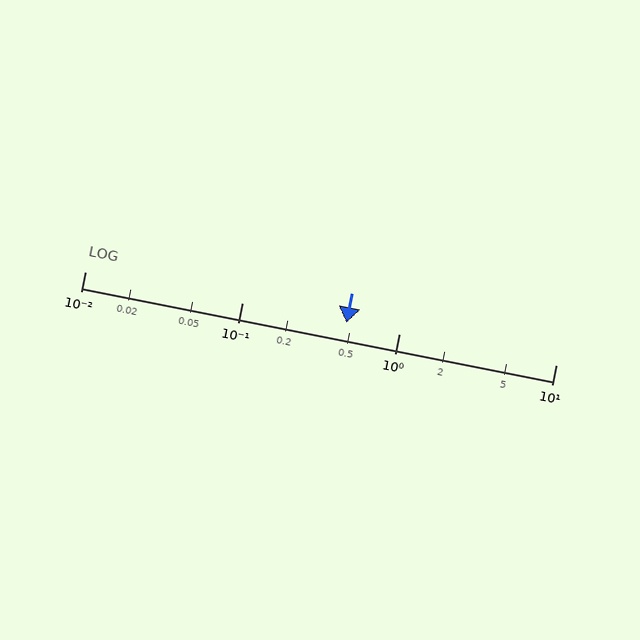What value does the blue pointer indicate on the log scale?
The pointer indicates approximately 0.46.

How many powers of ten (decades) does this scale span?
The scale spans 3 decades, from 0.01 to 10.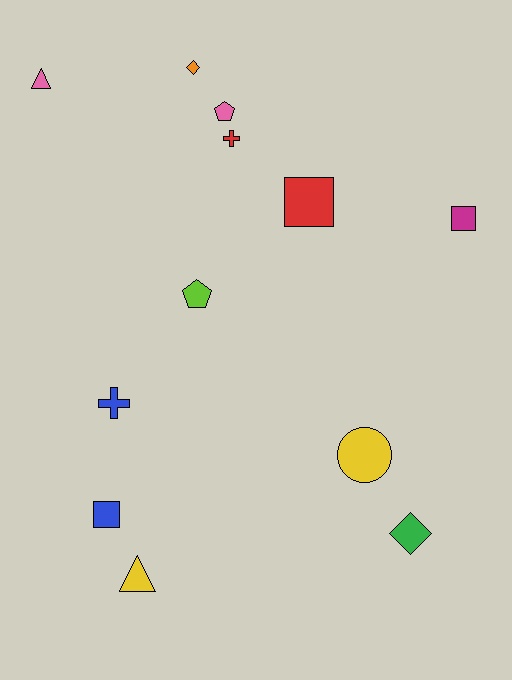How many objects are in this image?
There are 12 objects.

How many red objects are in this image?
There are 2 red objects.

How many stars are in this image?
There are no stars.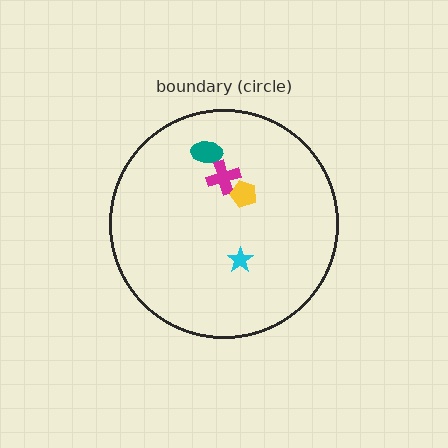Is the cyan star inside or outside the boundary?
Inside.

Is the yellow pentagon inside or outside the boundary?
Inside.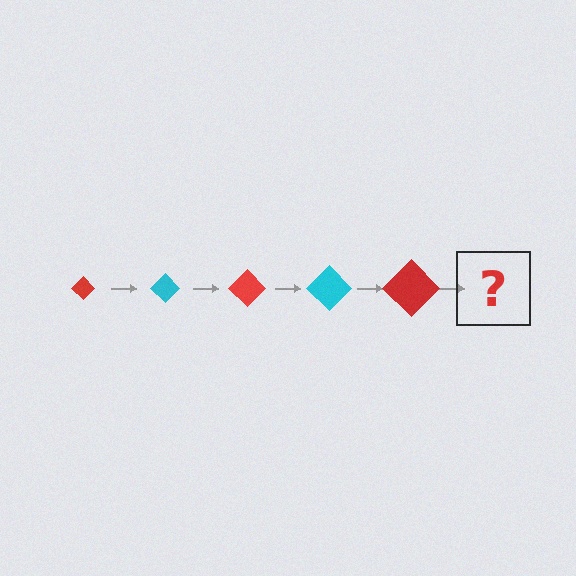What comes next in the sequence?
The next element should be a cyan diamond, larger than the previous one.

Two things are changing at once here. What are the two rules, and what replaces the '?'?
The two rules are that the diamond grows larger each step and the color cycles through red and cyan. The '?' should be a cyan diamond, larger than the previous one.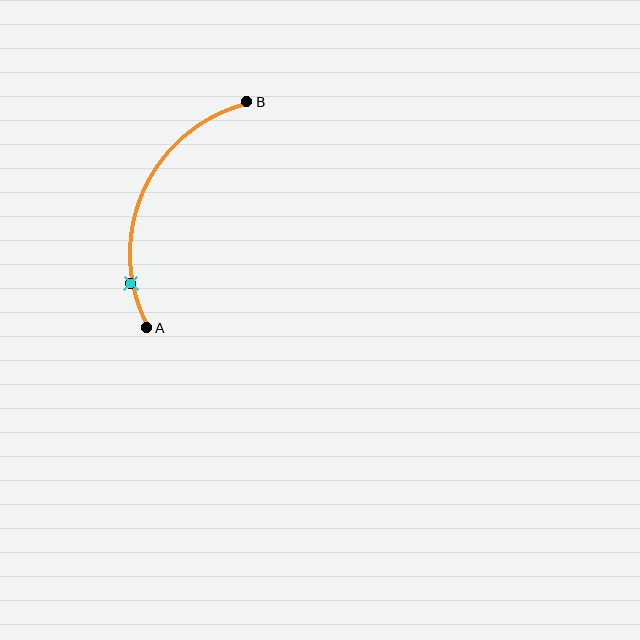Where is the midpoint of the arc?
The arc midpoint is the point on the curve farthest from the straight line joining A and B. It sits to the left of that line.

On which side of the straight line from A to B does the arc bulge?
The arc bulges to the left of the straight line connecting A and B.